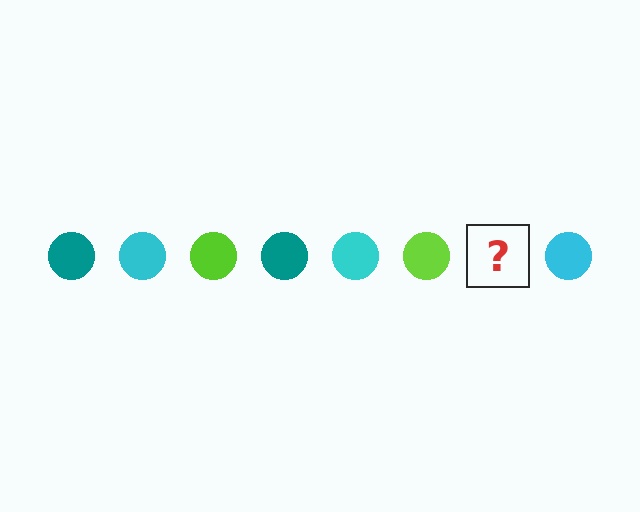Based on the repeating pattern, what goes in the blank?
The blank should be a teal circle.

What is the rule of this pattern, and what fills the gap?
The rule is that the pattern cycles through teal, cyan, lime circles. The gap should be filled with a teal circle.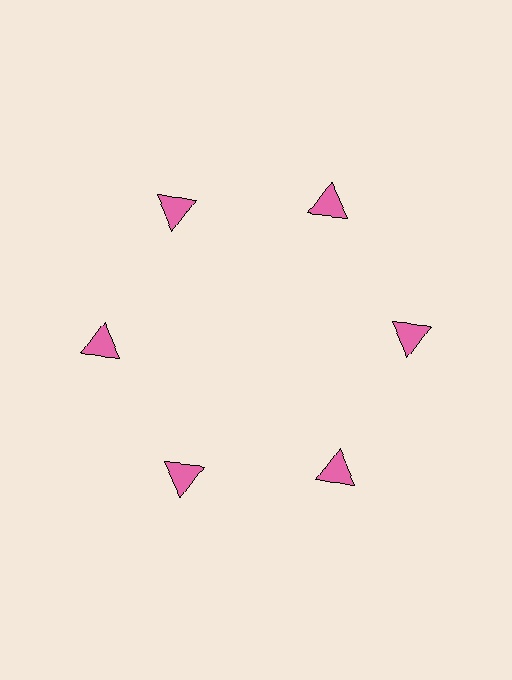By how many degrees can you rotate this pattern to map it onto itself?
The pattern maps onto itself every 60 degrees of rotation.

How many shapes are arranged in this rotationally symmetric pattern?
There are 6 shapes, arranged in 6 groups of 1.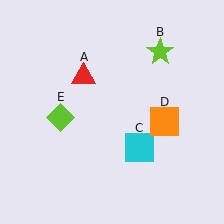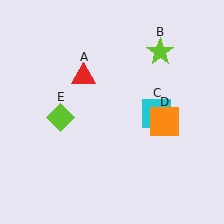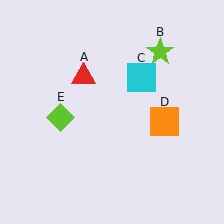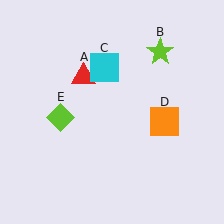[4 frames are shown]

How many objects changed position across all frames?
1 object changed position: cyan square (object C).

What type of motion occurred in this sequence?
The cyan square (object C) rotated counterclockwise around the center of the scene.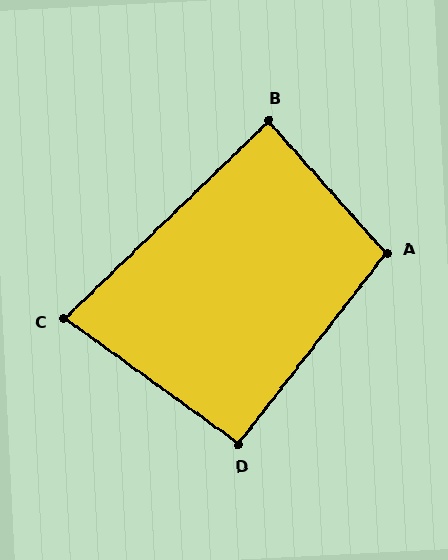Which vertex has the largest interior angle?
A, at approximately 100 degrees.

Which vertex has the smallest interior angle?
C, at approximately 80 degrees.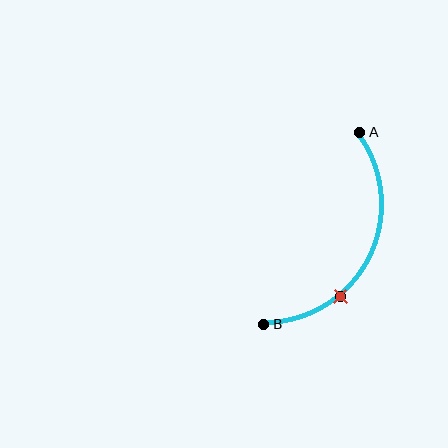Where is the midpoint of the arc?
The arc midpoint is the point on the curve farthest from the straight line joining A and B. It sits to the right of that line.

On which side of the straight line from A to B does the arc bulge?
The arc bulges to the right of the straight line connecting A and B.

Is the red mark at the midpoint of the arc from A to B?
No. The red mark lies on the arc but is closer to endpoint B. The arc midpoint would be at the point on the curve equidistant along the arc from both A and B.